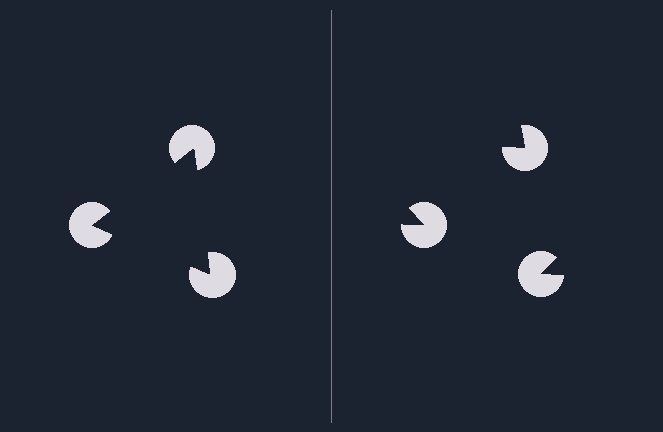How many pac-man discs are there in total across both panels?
6 — 3 on each side.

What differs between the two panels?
The pac-man discs are positioned identically on both sides; only the wedge orientations differ. On the left they align to a triangle; on the right they are misaligned.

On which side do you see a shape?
An illusory triangle appears on the left side. On the right side the wedge cuts are rotated, so no coherent shape forms.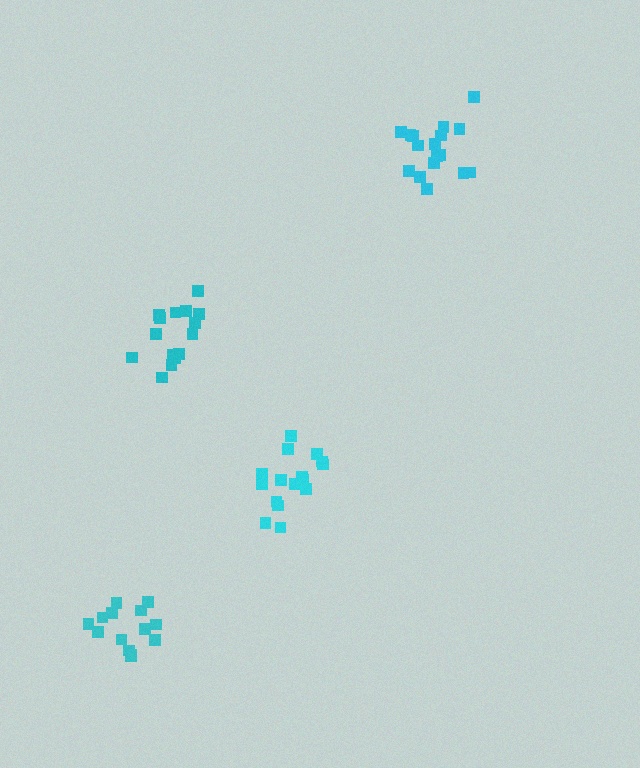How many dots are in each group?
Group 1: 14 dots, Group 2: 15 dots, Group 3: 17 dots, Group 4: 16 dots (62 total).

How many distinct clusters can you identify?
There are 4 distinct clusters.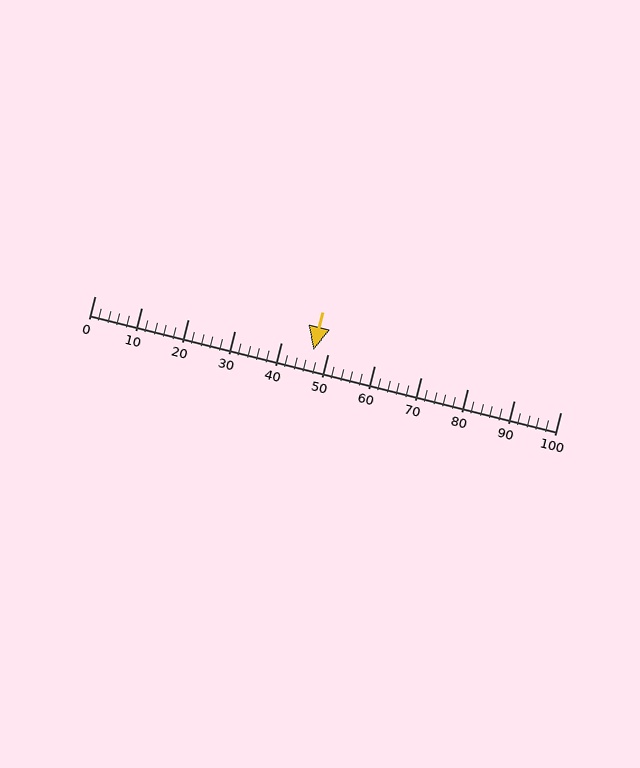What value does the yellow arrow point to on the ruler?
The yellow arrow points to approximately 47.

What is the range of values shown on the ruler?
The ruler shows values from 0 to 100.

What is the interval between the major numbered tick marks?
The major tick marks are spaced 10 units apart.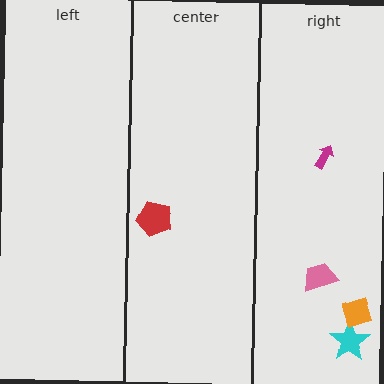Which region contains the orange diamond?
The right region.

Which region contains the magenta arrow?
The right region.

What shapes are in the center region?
The red pentagon.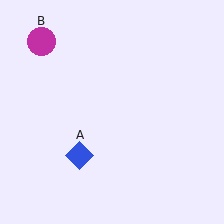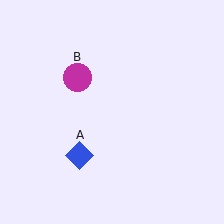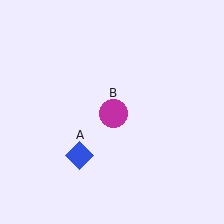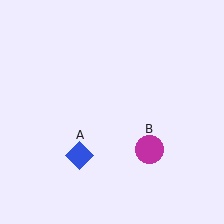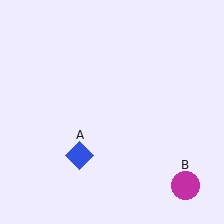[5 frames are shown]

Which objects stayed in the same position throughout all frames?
Blue diamond (object A) remained stationary.